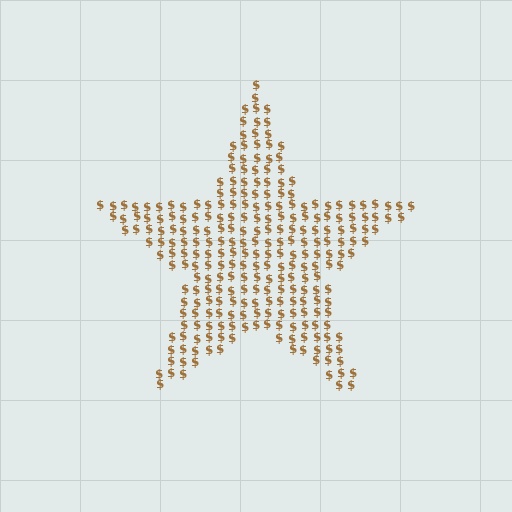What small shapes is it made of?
It is made of small dollar signs.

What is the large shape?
The large shape is a star.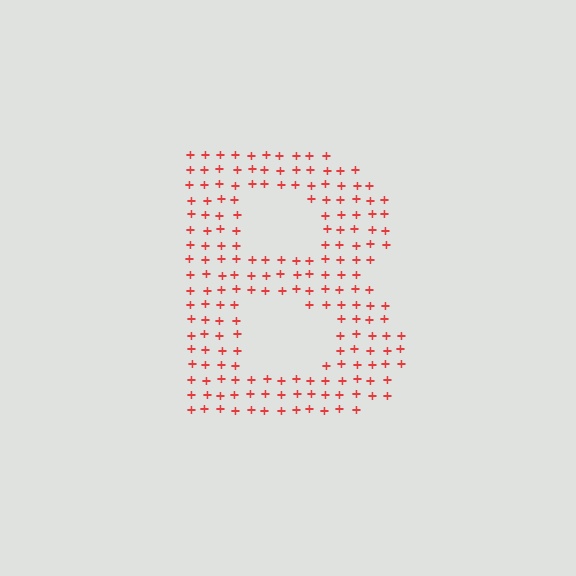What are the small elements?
The small elements are plus signs.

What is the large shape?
The large shape is the letter B.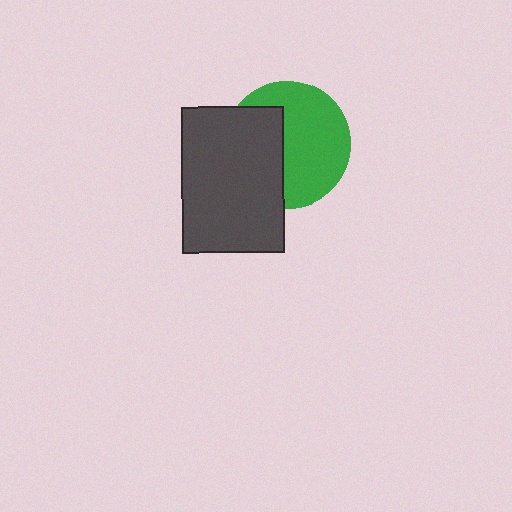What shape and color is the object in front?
The object in front is a dark gray rectangle.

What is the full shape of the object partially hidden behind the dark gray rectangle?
The partially hidden object is a green circle.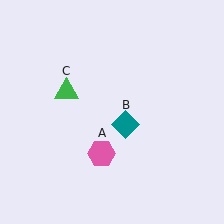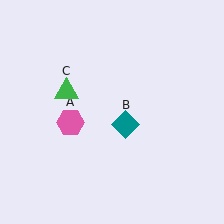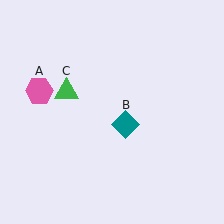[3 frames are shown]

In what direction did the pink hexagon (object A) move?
The pink hexagon (object A) moved up and to the left.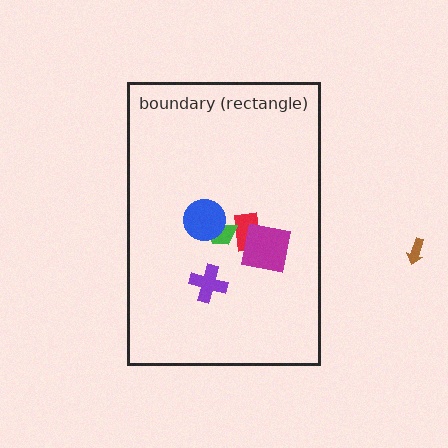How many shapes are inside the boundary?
5 inside, 1 outside.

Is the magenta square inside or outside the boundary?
Inside.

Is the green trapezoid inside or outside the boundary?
Inside.